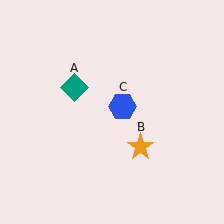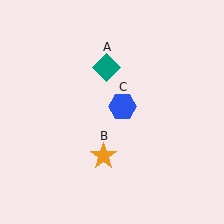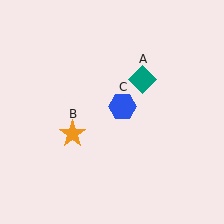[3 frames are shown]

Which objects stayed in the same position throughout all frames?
Blue hexagon (object C) remained stationary.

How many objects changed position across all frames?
2 objects changed position: teal diamond (object A), orange star (object B).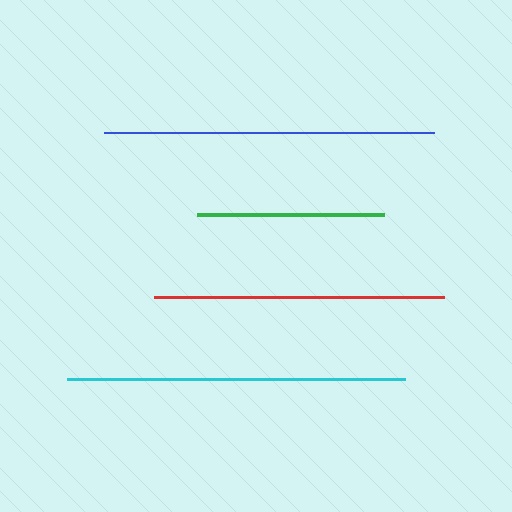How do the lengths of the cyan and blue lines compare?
The cyan and blue lines are approximately the same length.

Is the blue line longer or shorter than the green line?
The blue line is longer than the green line.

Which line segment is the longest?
The cyan line is the longest at approximately 337 pixels.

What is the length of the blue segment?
The blue segment is approximately 330 pixels long.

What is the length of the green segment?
The green segment is approximately 187 pixels long.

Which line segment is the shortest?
The green line is the shortest at approximately 187 pixels.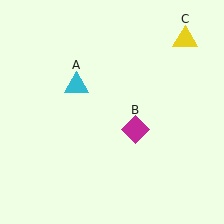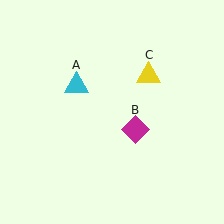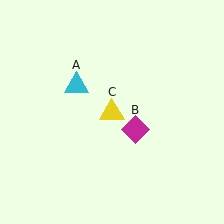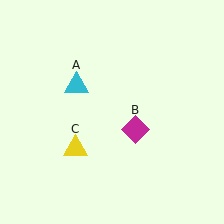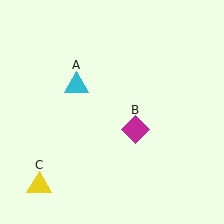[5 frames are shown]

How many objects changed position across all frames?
1 object changed position: yellow triangle (object C).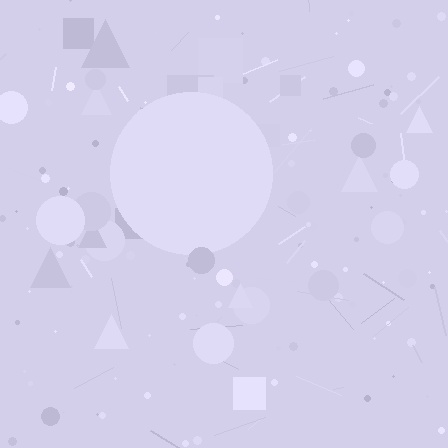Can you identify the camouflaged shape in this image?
The camouflaged shape is a circle.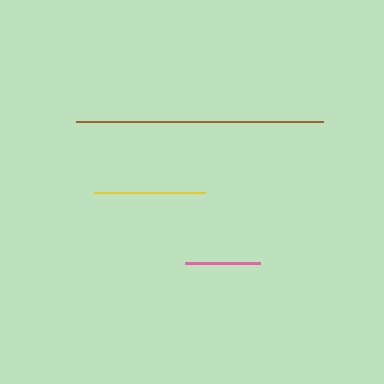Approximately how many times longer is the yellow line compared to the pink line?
The yellow line is approximately 1.5 times the length of the pink line.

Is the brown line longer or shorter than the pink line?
The brown line is longer than the pink line.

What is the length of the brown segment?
The brown segment is approximately 247 pixels long.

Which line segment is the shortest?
The pink line is the shortest at approximately 74 pixels.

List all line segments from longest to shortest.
From longest to shortest: brown, yellow, pink.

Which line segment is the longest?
The brown line is the longest at approximately 247 pixels.